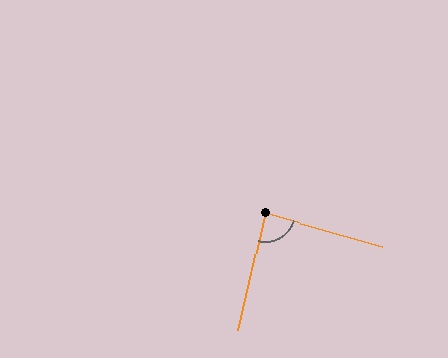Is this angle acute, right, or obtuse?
It is approximately a right angle.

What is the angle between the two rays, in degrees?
Approximately 87 degrees.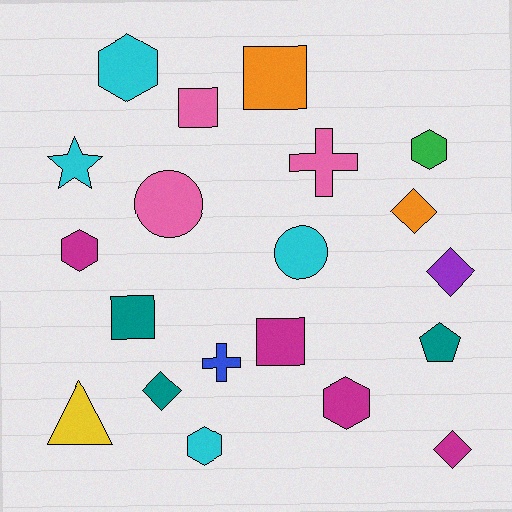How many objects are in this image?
There are 20 objects.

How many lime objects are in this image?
There are no lime objects.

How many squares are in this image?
There are 4 squares.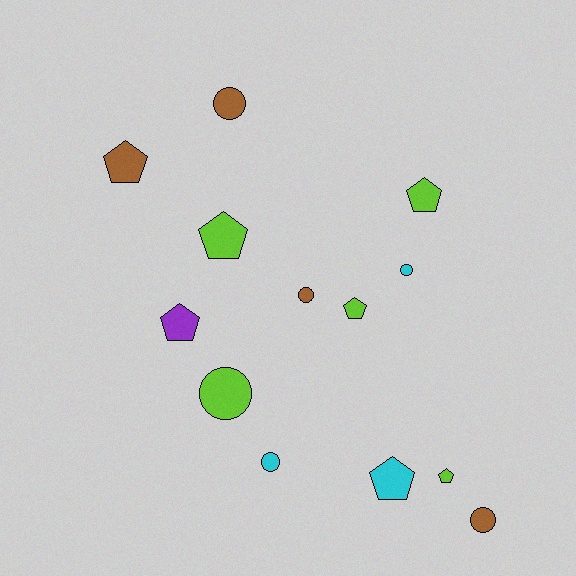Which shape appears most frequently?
Pentagon, with 7 objects.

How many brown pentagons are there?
There is 1 brown pentagon.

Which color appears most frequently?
Lime, with 5 objects.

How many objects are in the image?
There are 13 objects.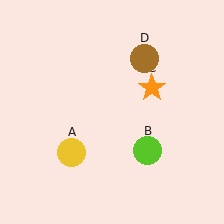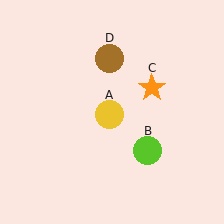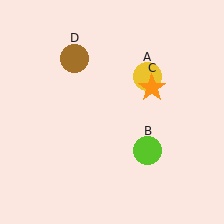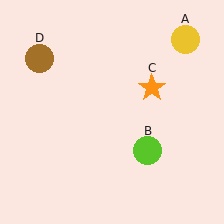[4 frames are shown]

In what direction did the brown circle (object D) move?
The brown circle (object D) moved left.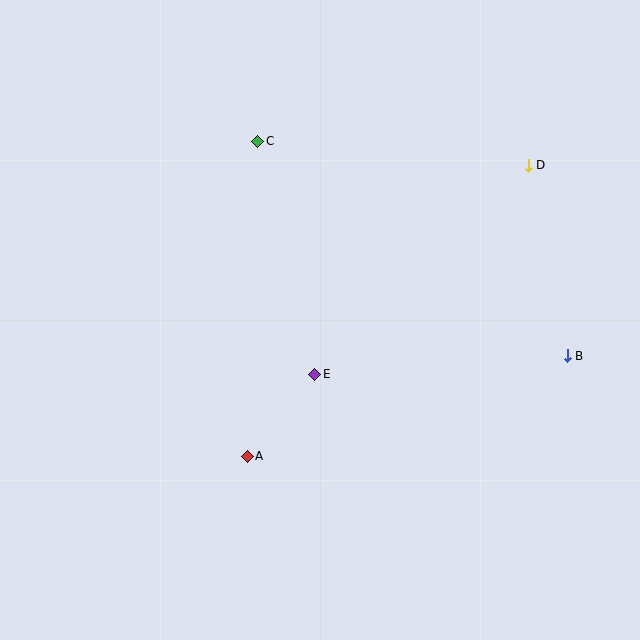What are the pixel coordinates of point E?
Point E is at (315, 374).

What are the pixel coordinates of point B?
Point B is at (567, 356).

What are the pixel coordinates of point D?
Point D is at (528, 165).